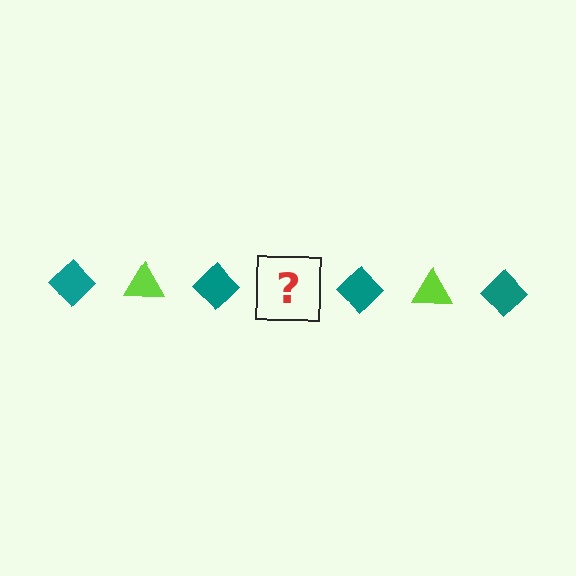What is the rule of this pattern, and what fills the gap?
The rule is that the pattern alternates between teal diamond and lime triangle. The gap should be filled with a lime triangle.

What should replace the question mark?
The question mark should be replaced with a lime triangle.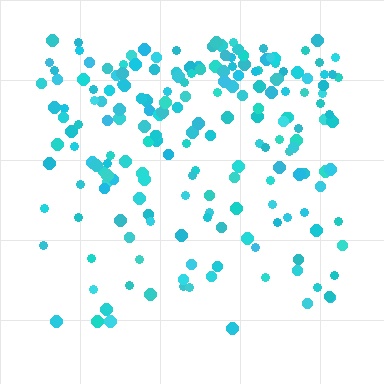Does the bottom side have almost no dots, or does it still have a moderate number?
Still a moderate number, just noticeably fewer than the top.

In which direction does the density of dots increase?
From bottom to top, with the top side densest.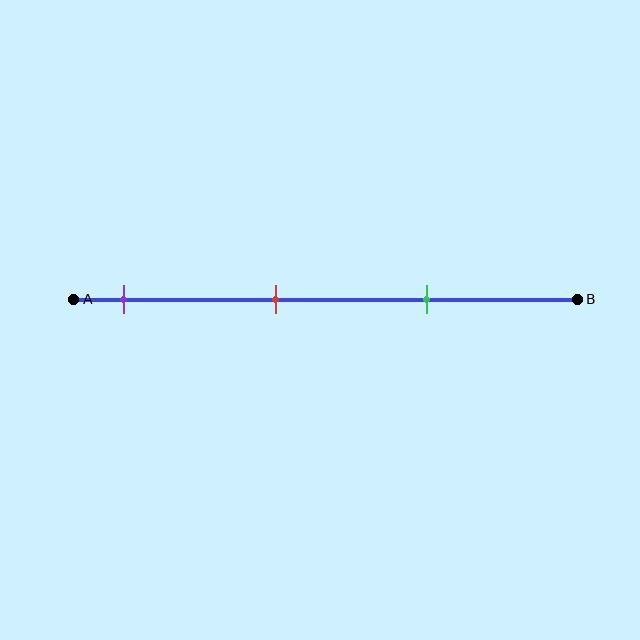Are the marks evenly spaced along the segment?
Yes, the marks are approximately evenly spaced.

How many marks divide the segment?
There are 3 marks dividing the segment.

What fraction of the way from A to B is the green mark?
The green mark is approximately 70% (0.7) of the way from A to B.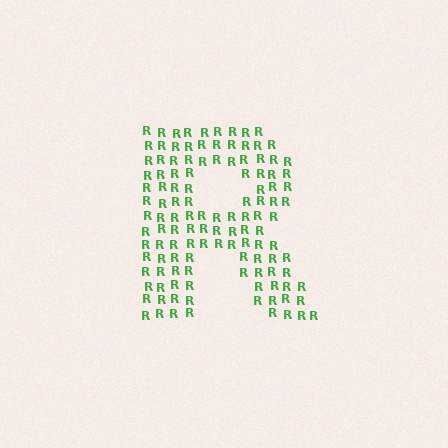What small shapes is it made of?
It is made of small letter R's.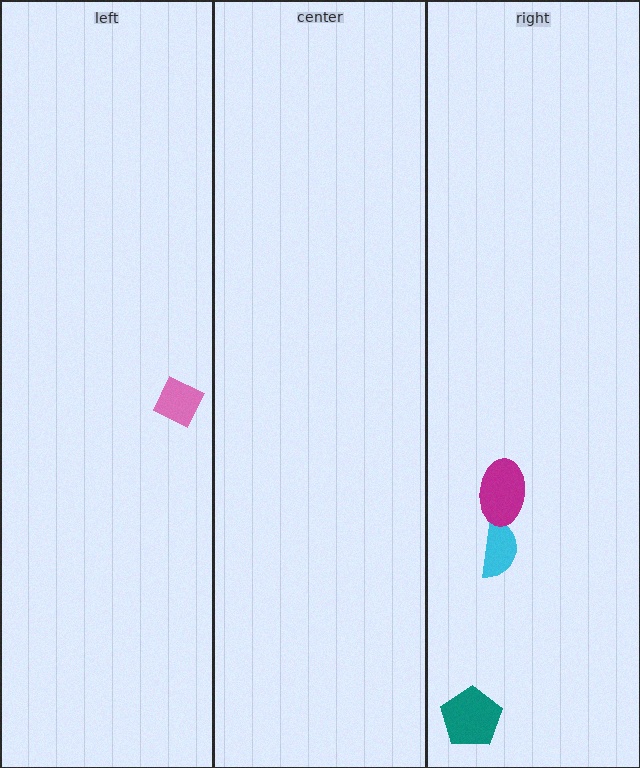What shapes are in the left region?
The pink diamond.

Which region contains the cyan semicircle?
The right region.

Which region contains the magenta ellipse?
The right region.